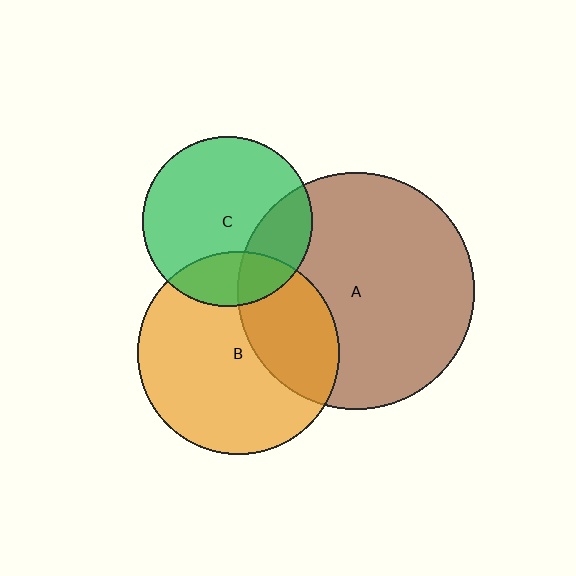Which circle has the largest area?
Circle A (brown).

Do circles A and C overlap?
Yes.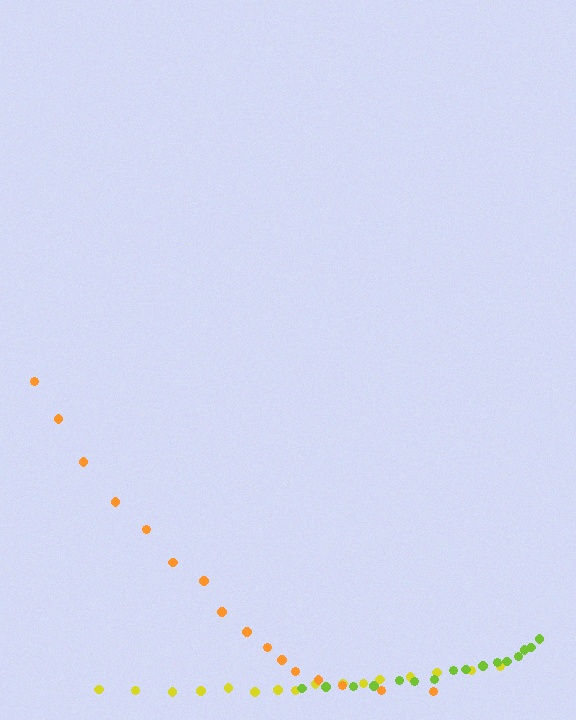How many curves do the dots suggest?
There are 3 distinct paths.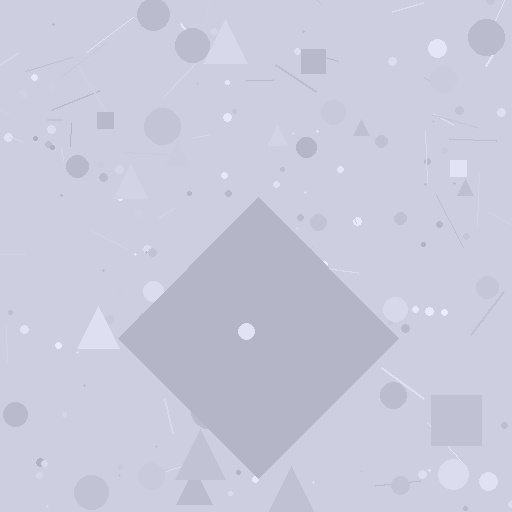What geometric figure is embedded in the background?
A diamond is embedded in the background.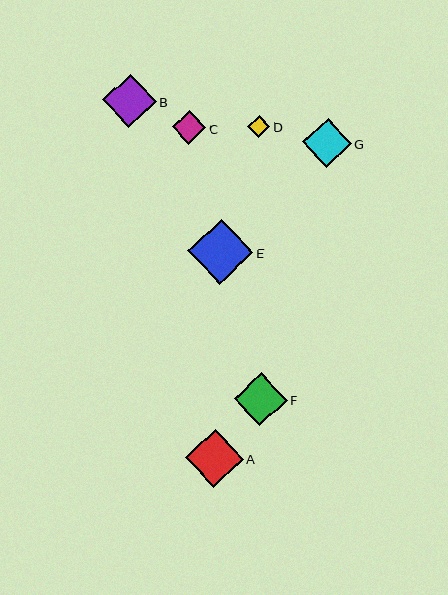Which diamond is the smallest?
Diamond D is the smallest with a size of approximately 22 pixels.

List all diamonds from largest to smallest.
From largest to smallest: E, A, B, F, G, C, D.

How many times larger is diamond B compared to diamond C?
Diamond B is approximately 1.6 times the size of diamond C.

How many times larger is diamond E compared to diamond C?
Diamond E is approximately 1.9 times the size of diamond C.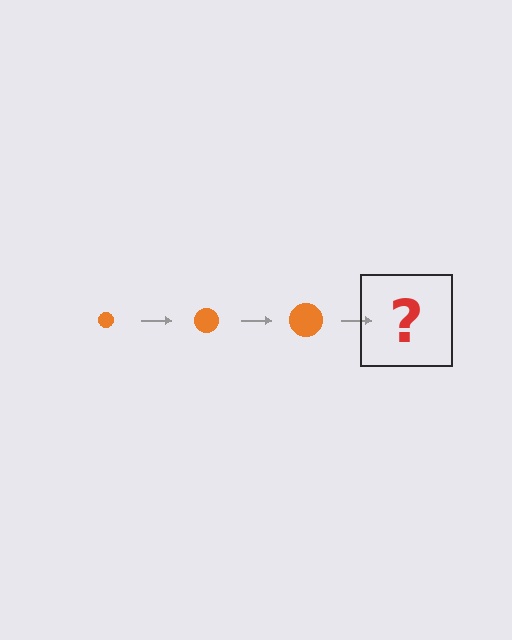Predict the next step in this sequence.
The next step is an orange circle, larger than the previous one.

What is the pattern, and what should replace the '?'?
The pattern is that the circle gets progressively larger each step. The '?' should be an orange circle, larger than the previous one.